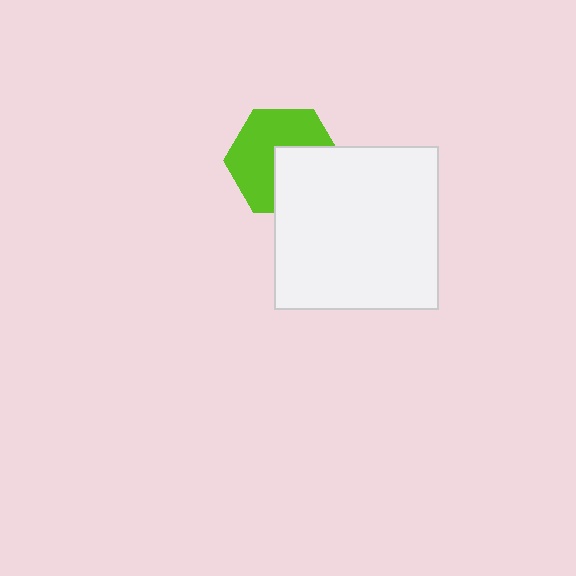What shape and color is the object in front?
The object in front is a white square.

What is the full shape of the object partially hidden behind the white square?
The partially hidden object is a lime hexagon.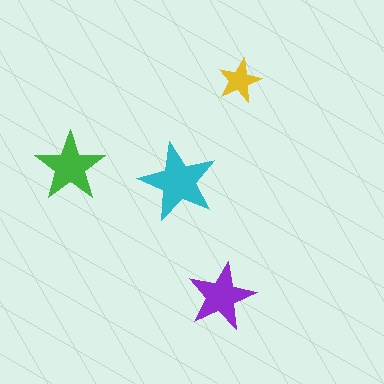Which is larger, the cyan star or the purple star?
The cyan one.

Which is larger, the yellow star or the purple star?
The purple one.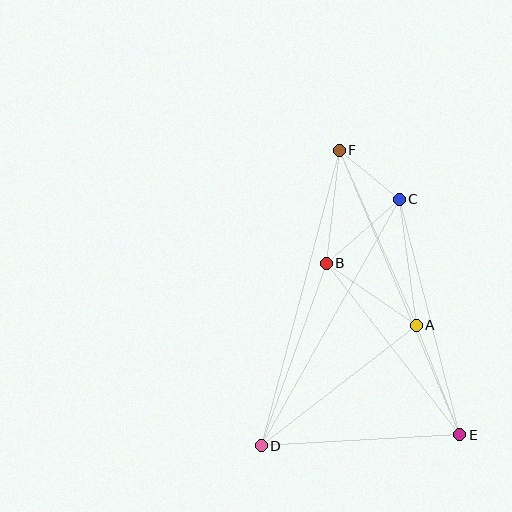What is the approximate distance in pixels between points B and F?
The distance between B and F is approximately 114 pixels.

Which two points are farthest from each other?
Points E and F are farthest from each other.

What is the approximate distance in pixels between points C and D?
The distance between C and D is approximately 282 pixels.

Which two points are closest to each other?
Points C and F are closest to each other.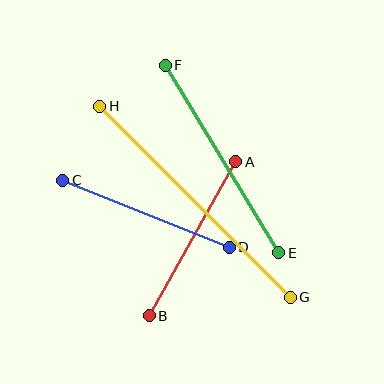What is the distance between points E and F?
The distance is approximately 219 pixels.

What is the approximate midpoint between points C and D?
The midpoint is at approximately (146, 214) pixels.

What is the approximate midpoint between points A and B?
The midpoint is at approximately (193, 239) pixels.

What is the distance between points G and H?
The distance is approximately 270 pixels.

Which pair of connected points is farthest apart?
Points G and H are farthest apart.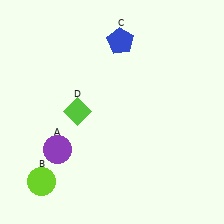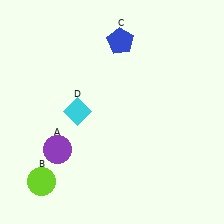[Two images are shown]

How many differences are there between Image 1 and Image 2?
There is 1 difference between the two images.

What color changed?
The diamond (D) changed from lime in Image 1 to cyan in Image 2.